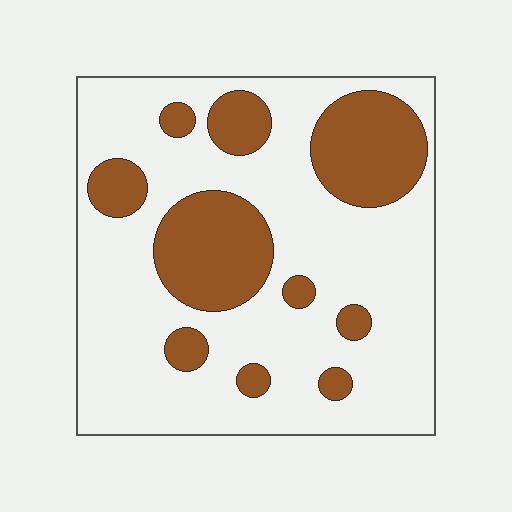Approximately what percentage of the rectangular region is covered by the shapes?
Approximately 25%.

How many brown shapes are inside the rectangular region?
10.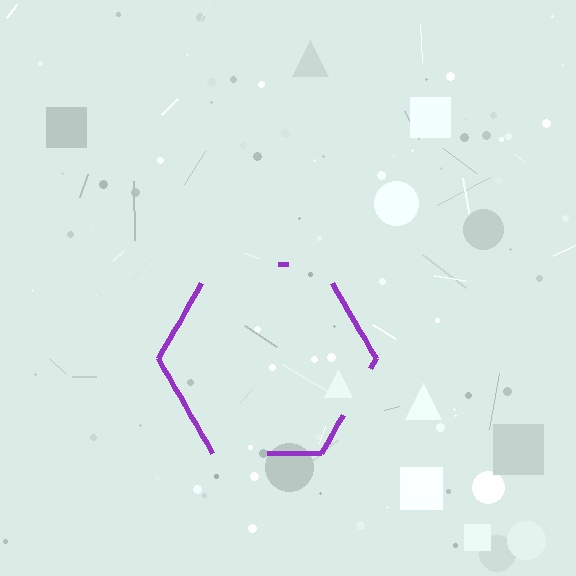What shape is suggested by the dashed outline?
The dashed outline suggests a hexagon.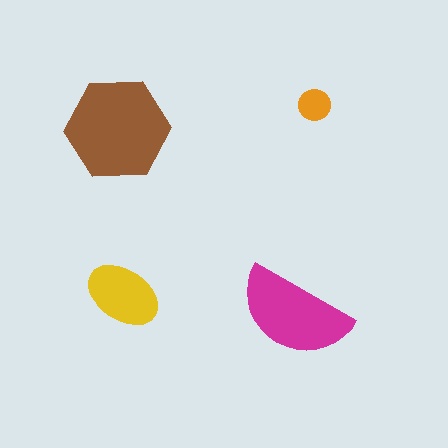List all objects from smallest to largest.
The orange circle, the yellow ellipse, the magenta semicircle, the brown hexagon.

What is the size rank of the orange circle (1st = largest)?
4th.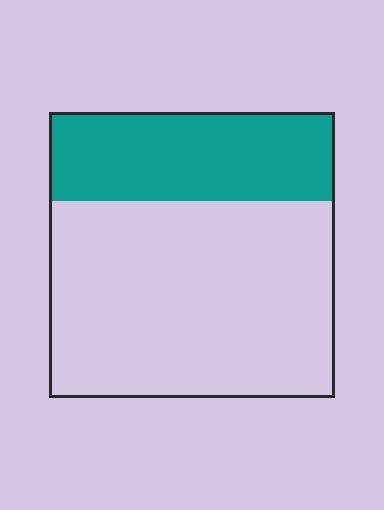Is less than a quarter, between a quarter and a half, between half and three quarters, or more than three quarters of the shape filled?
Between a quarter and a half.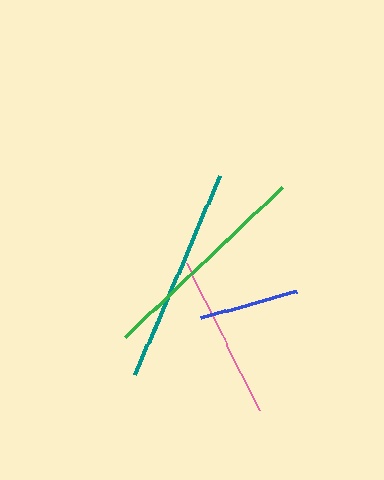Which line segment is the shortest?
The blue line is the shortest at approximately 100 pixels.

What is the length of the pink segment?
The pink segment is approximately 164 pixels long.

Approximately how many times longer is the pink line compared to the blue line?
The pink line is approximately 1.6 times the length of the blue line.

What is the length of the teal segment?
The teal segment is approximately 217 pixels long.